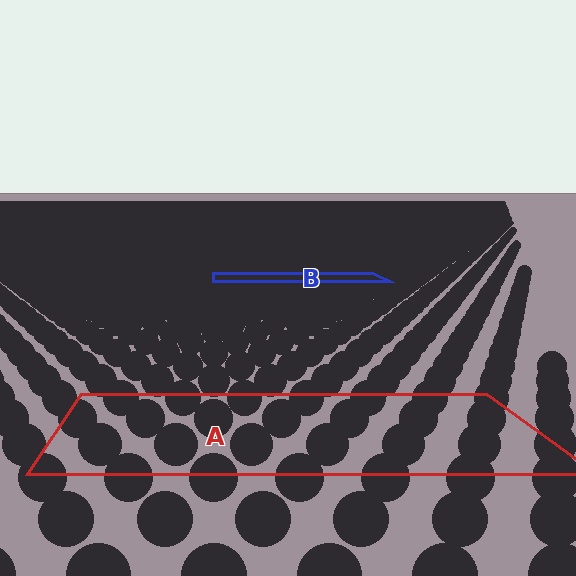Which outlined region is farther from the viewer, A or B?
Region B is farther from the viewer — the texture elements inside it appear smaller and more densely packed.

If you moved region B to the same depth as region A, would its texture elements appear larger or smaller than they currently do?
They would appear larger. At a closer depth, the same texture elements are projected at a bigger on-screen size.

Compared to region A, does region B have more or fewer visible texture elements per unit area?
Region B has more texture elements per unit area — they are packed more densely because it is farther away.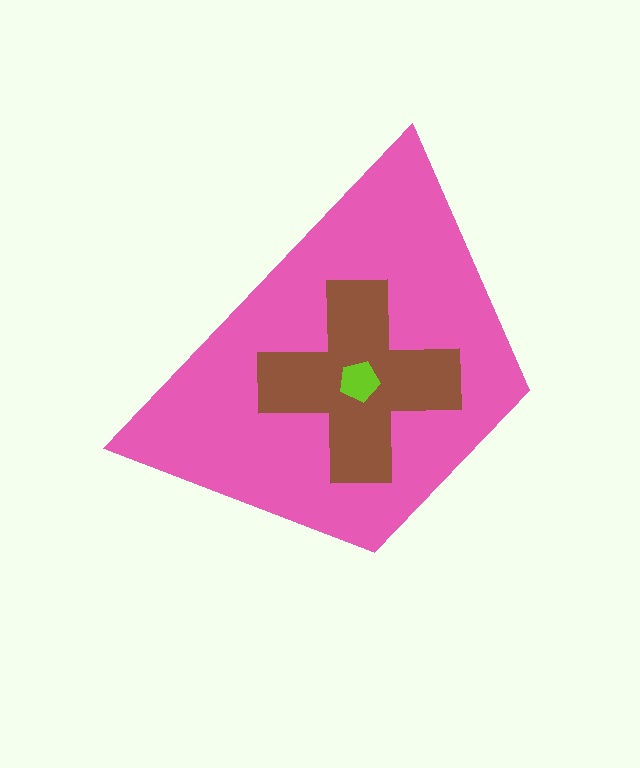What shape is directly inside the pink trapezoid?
The brown cross.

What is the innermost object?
The lime pentagon.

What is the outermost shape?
The pink trapezoid.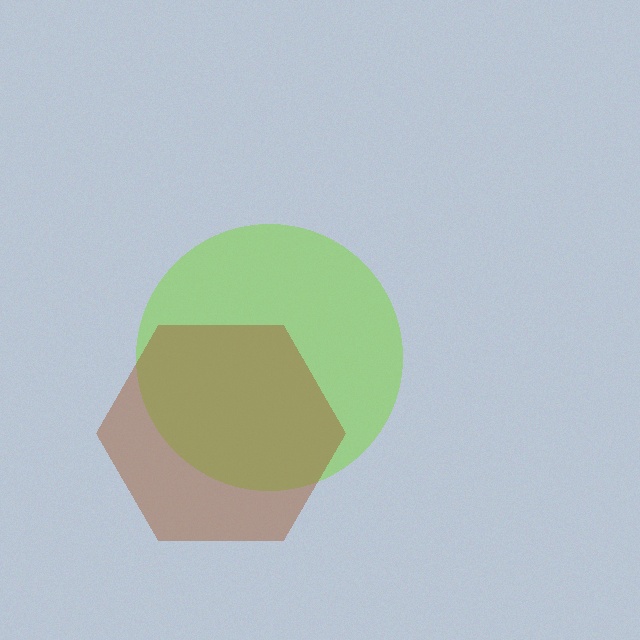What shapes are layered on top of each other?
The layered shapes are: a lime circle, a brown hexagon.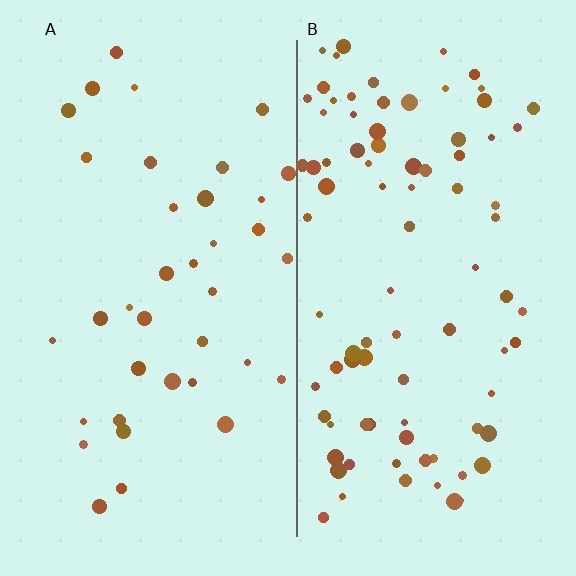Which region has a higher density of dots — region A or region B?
B (the right).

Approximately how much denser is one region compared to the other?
Approximately 2.4× — region B over region A.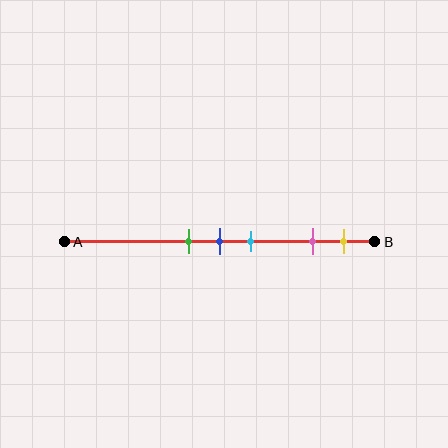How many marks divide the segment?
There are 5 marks dividing the segment.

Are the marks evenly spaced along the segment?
No, the marks are not evenly spaced.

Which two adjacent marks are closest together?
The green and blue marks are the closest adjacent pair.